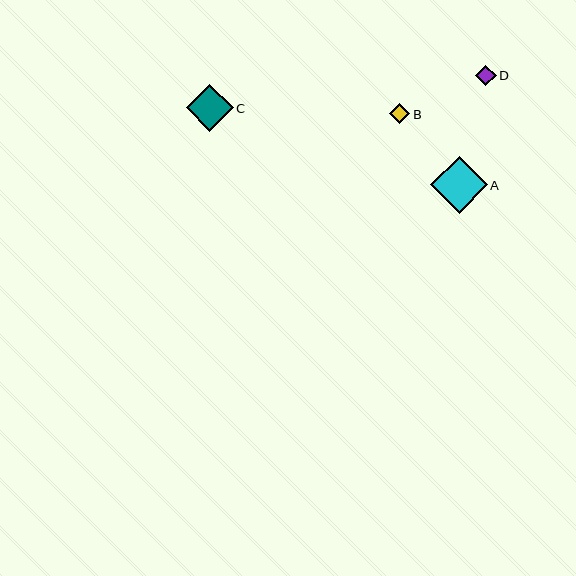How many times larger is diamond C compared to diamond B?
Diamond C is approximately 2.3 times the size of diamond B.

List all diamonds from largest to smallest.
From largest to smallest: A, C, D, B.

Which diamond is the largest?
Diamond A is the largest with a size of approximately 57 pixels.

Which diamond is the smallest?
Diamond B is the smallest with a size of approximately 20 pixels.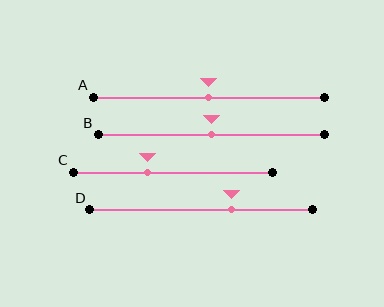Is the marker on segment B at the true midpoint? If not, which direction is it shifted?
Yes, the marker on segment B is at the true midpoint.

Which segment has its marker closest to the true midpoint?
Segment A has its marker closest to the true midpoint.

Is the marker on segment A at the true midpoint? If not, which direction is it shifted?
Yes, the marker on segment A is at the true midpoint.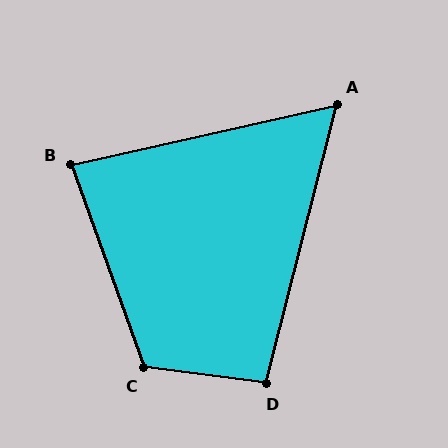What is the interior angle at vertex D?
Approximately 97 degrees (obtuse).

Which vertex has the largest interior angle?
C, at approximately 117 degrees.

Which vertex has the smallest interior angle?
A, at approximately 63 degrees.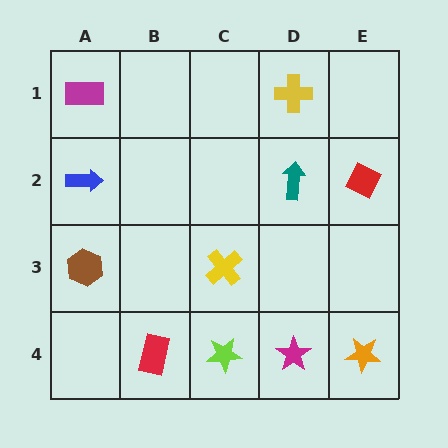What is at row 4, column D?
A magenta star.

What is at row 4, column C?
A lime star.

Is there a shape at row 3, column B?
No, that cell is empty.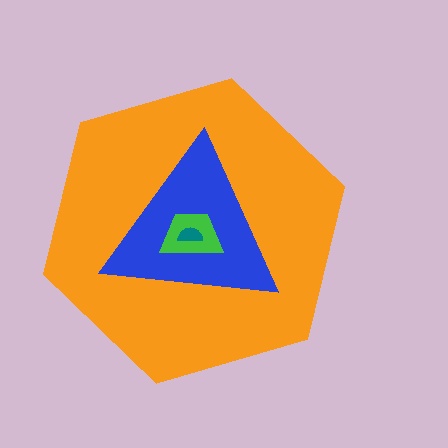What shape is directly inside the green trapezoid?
The teal semicircle.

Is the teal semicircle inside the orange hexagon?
Yes.